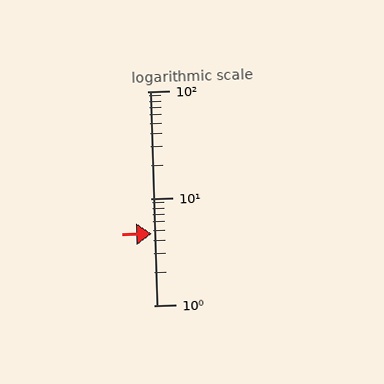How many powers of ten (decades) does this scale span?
The scale spans 2 decades, from 1 to 100.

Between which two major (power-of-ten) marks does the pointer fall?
The pointer is between 1 and 10.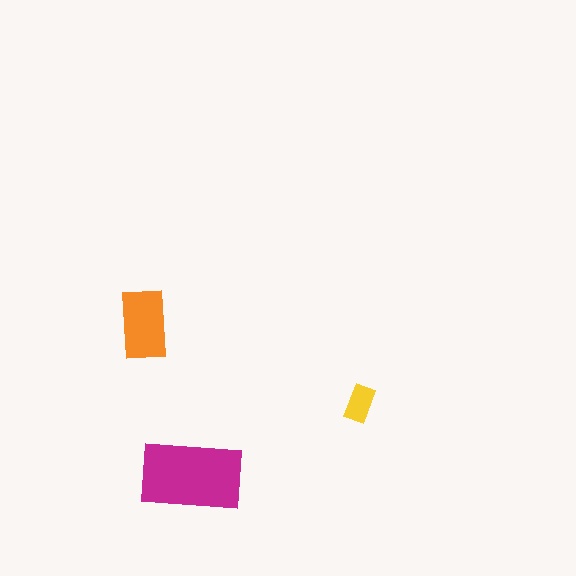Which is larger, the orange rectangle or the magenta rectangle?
The magenta one.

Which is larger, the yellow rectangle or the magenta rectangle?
The magenta one.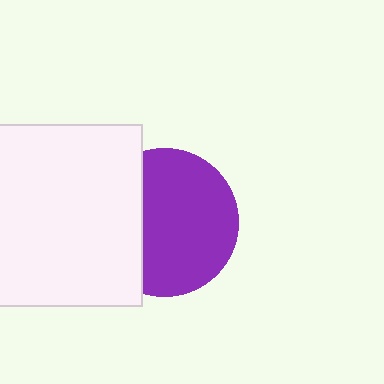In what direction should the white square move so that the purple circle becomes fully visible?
The white square should move left. That is the shortest direction to clear the overlap and leave the purple circle fully visible.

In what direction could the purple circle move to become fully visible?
The purple circle could move right. That would shift it out from behind the white square entirely.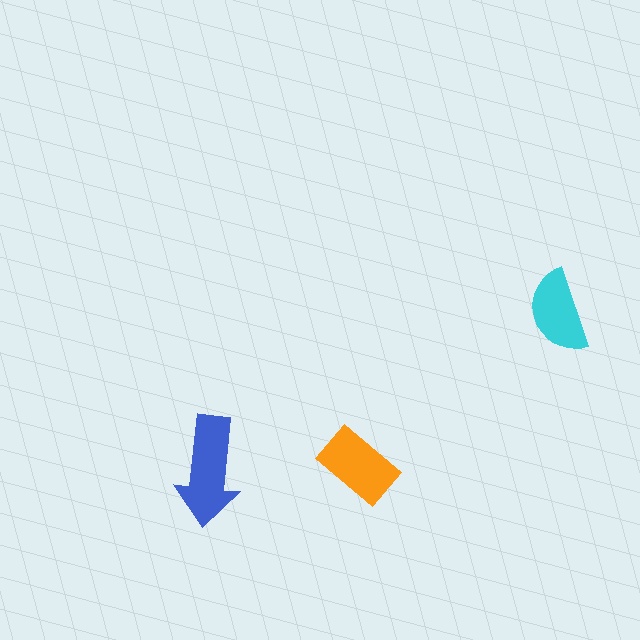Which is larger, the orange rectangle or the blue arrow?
The blue arrow.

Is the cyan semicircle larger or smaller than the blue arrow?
Smaller.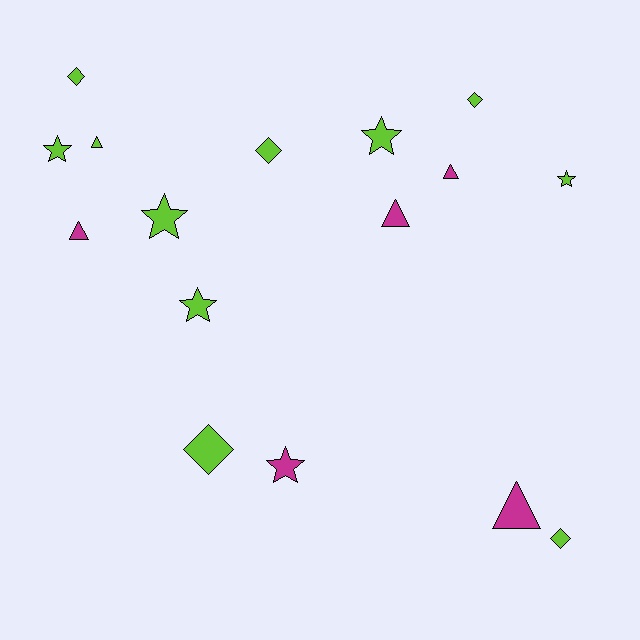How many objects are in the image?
There are 16 objects.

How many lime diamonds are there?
There are 5 lime diamonds.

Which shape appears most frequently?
Star, with 6 objects.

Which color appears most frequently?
Lime, with 11 objects.